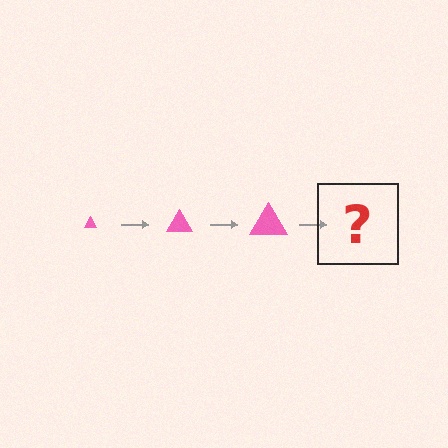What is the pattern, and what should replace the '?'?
The pattern is that the triangle gets progressively larger each step. The '?' should be a pink triangle, larger than the previous one.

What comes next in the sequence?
The next element should be a pink triangle, larger than the previous one.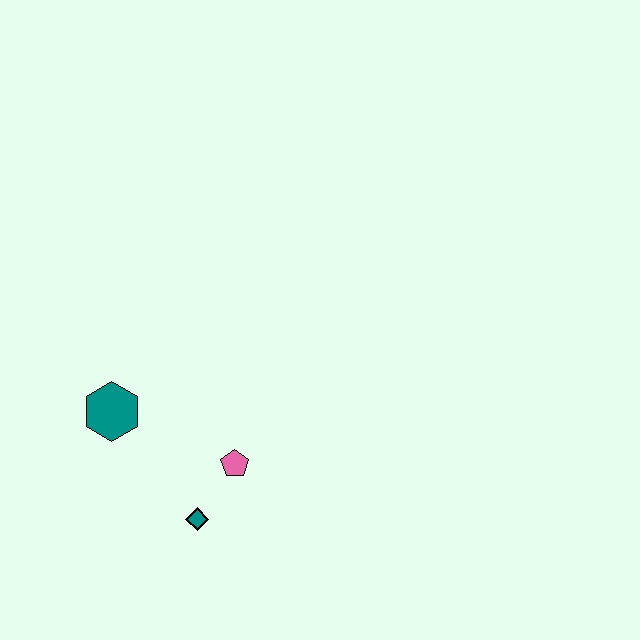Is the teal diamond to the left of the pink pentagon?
Yes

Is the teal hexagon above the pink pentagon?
Yes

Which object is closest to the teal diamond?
The pink pentagon is closest to the teal diamond.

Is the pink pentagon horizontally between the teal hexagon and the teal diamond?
No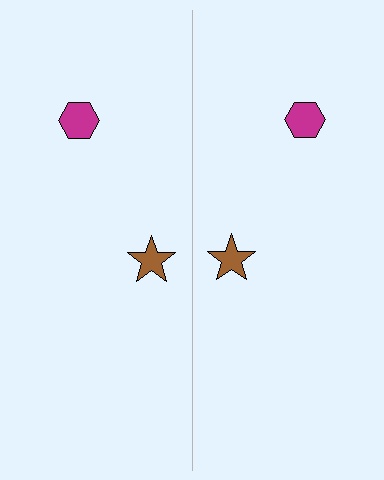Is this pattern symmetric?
Yes, this pattern has bilateral (reflection) symmetry.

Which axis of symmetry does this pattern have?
The pattern has a vertical axis of symmetry running through the center of the image.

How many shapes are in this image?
There are 4 shapes in this image.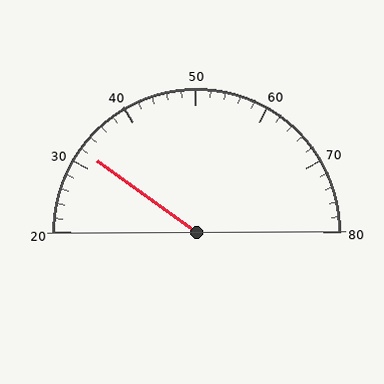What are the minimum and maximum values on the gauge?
The gauge ranges from 20 to 80.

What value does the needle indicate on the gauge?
The needle indicates approximately 32.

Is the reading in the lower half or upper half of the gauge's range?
The reading is in the lower half of the range (20 to 80).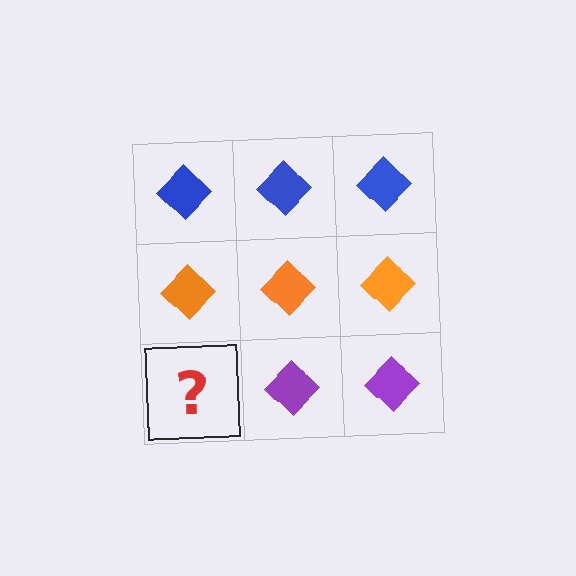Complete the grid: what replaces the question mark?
The question mark should be replaced with a purple diamond.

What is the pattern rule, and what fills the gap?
The rule is that each row has a consistent color. The gap should be filled with a purple diamond.